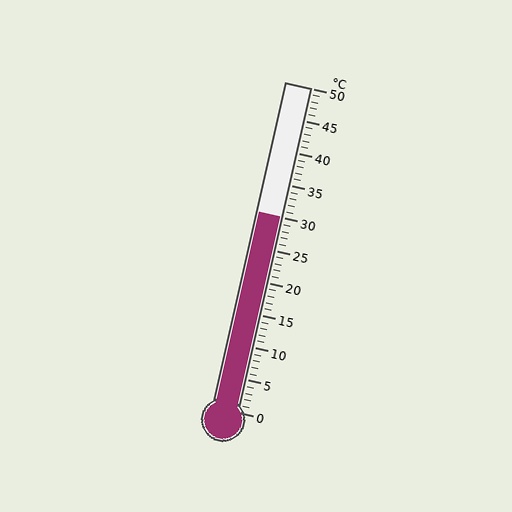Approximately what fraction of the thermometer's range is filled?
The thermometer is filled to approximately 60% of its range.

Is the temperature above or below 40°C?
The temperature is below 40°C.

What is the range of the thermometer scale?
The thermometer scale ranges from 0°C to 50°C.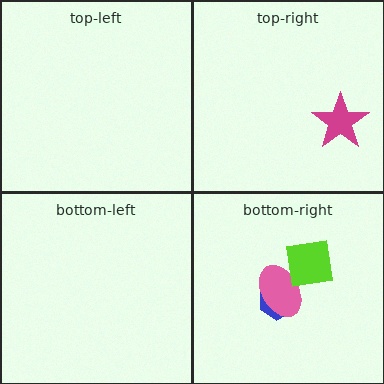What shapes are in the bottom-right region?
The blue hexagon, the pink ellipse, the lime square.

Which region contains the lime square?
The bottom-right region.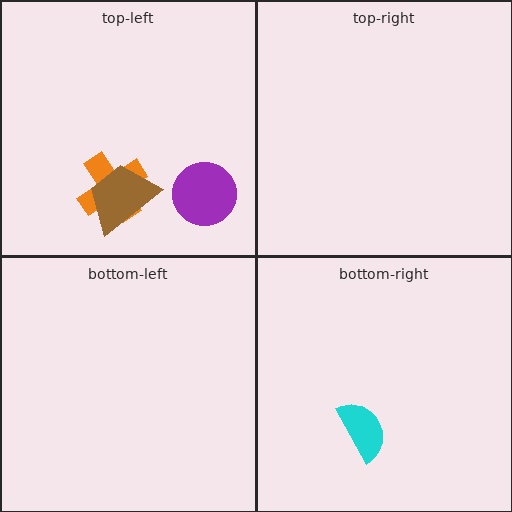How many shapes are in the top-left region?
4.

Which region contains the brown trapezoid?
The top-left region.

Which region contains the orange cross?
The top-left region.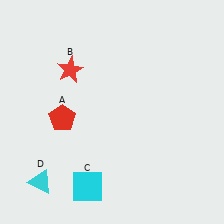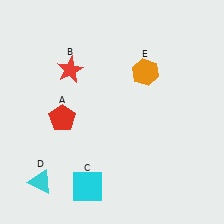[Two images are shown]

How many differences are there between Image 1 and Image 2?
There is 1 difference between the two images.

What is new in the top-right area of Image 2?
An orange hexagon (E) was added in the top-right area of Image 2.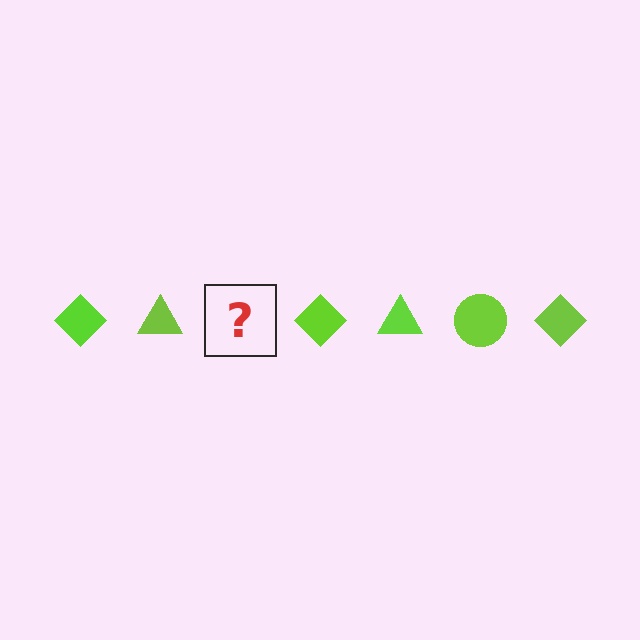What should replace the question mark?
The question mark should be replaced with a lime circle.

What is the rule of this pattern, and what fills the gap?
The rule is that the pattern cycles through diamond, triangle, circle shapes in lime. The gap should be filled with a lime circle.